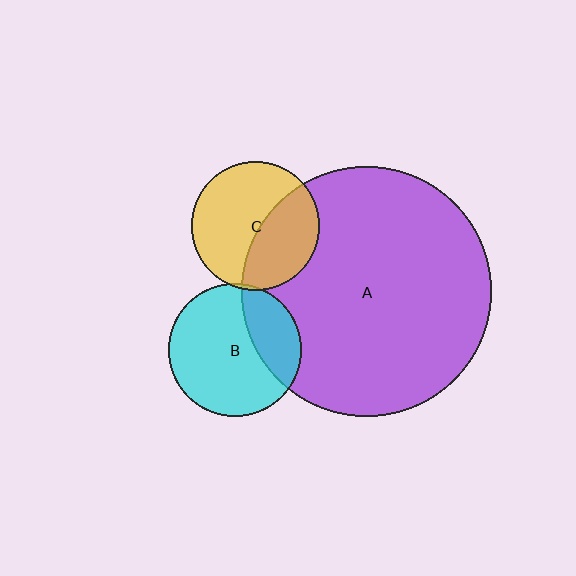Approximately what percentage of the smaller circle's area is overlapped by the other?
Approximately 25%.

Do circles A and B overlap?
Yes.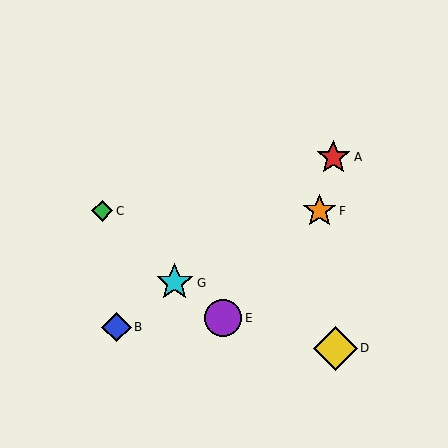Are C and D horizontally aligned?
No, C is at y≈211 and D is at y≈348.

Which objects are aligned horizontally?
Objects C, F are aligned horizontally.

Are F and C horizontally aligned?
Yes, both are at y≈211.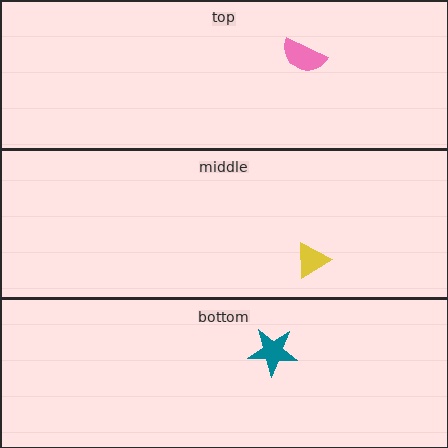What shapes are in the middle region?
The yellow triangle.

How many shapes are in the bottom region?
1.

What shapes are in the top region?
The pink semicircle.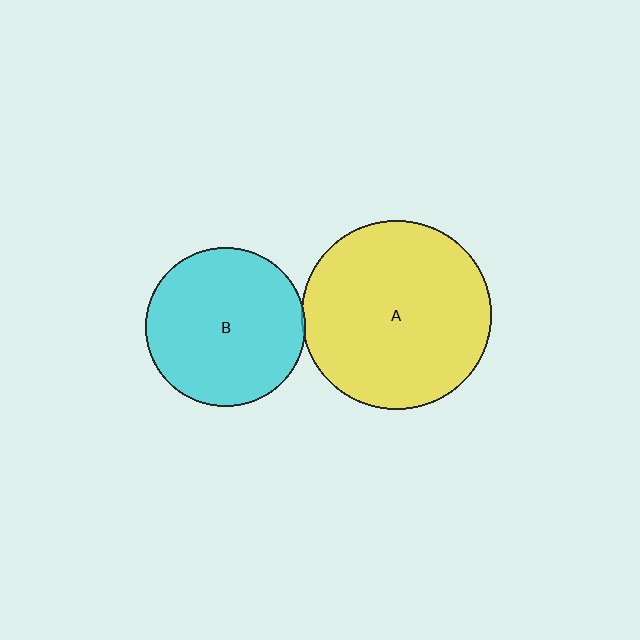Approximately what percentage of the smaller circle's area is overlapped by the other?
Approximately 5%.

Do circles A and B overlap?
Yes.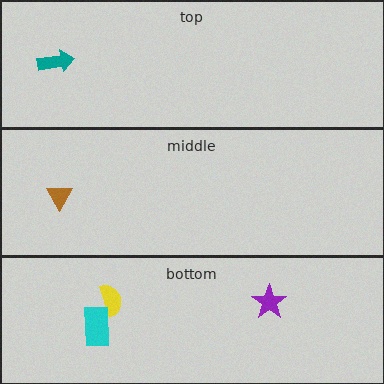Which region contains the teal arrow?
The top region.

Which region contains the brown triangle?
The middle region.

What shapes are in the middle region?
The brown triangle.